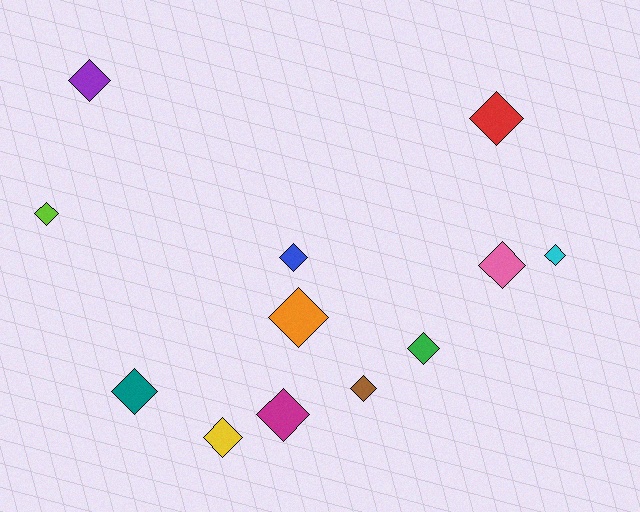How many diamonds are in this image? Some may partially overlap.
There are 12 diamonds.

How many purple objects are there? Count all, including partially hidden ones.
There is 1 purple object.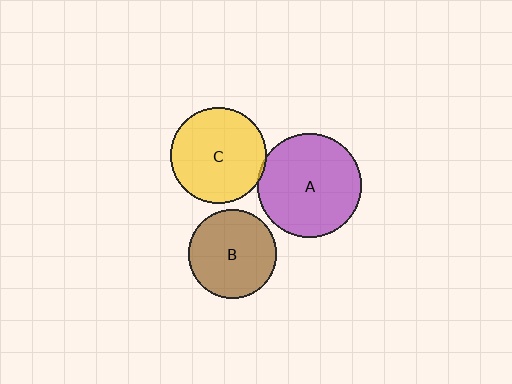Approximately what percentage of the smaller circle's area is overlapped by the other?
Approximately 5%.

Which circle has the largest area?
Circle A (purple).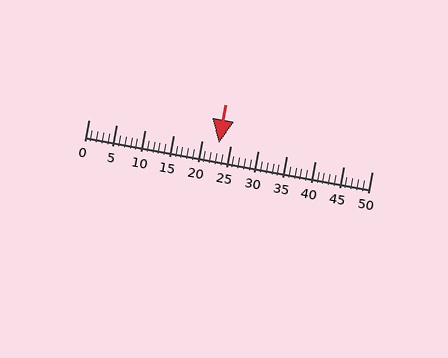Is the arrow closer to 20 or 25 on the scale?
The arrow is closer to 25.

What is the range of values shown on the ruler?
The ruler shows values from 0 to 50.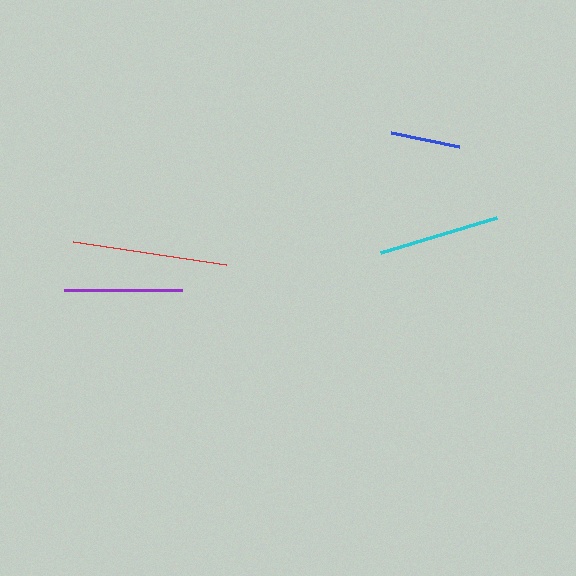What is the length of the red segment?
The red segment is approximately 155 pixels long.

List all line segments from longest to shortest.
From longest to shortest: red, cyan, purple, blue.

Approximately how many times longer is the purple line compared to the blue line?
The purple line is approximately 1.7 times the length of the blue line.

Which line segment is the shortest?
The blue line is the shortest at approximately 69 pixels.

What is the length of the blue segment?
The blue segment is approximately 69 pixels long.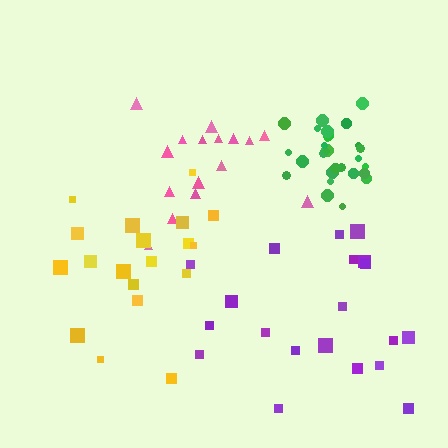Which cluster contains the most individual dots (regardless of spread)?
Green (28).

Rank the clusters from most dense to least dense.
green, yellow, pink, purple.